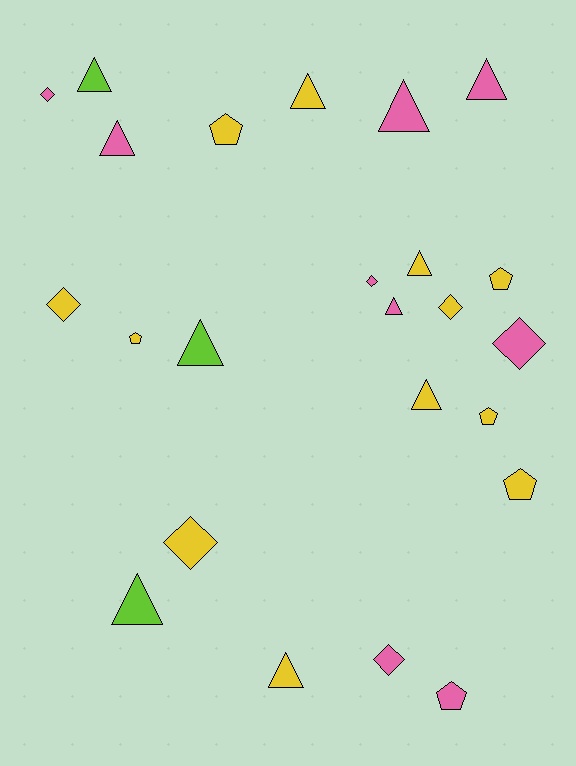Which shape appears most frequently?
Triangle, with 11 objects.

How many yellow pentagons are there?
There are 5 yellow pentagons.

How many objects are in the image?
There are 24 objects.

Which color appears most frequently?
Yellow, with 12 objects.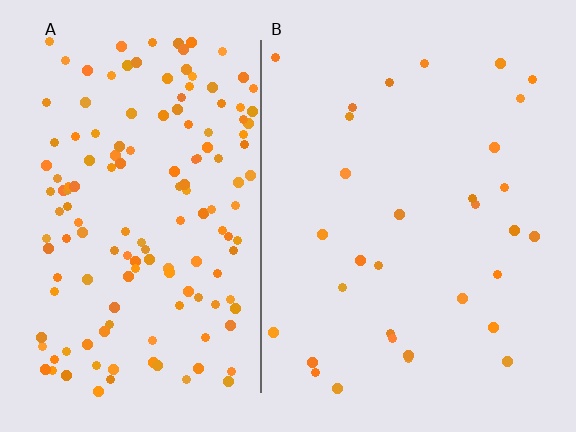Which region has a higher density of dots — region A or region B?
A (the left).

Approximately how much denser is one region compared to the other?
Approximately 4.7× — region A over region B.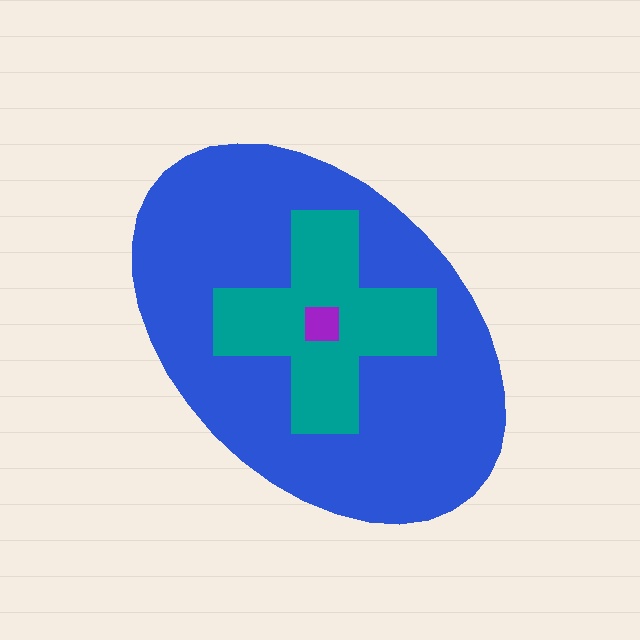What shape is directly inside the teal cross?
The purple square.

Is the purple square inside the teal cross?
Yes.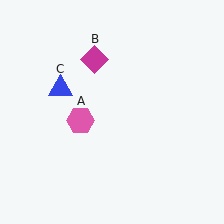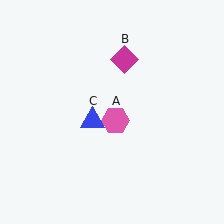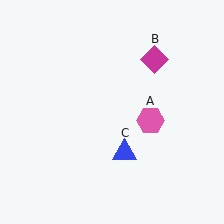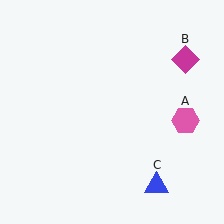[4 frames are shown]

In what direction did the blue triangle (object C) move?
The blue triangle (object C) moved down and to the right.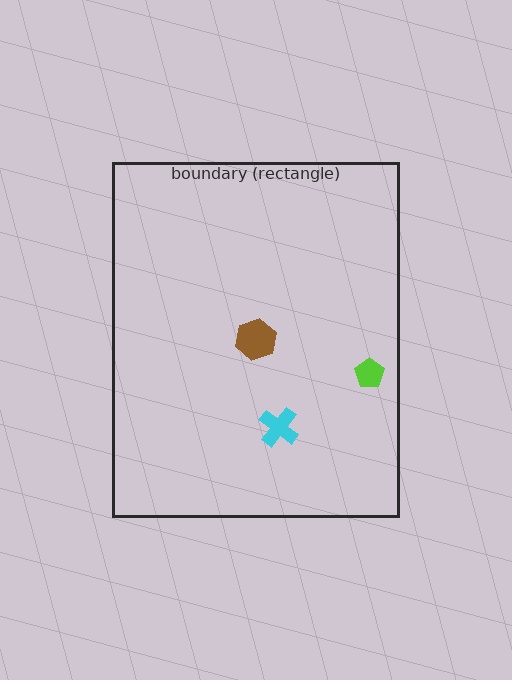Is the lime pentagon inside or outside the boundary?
Inside.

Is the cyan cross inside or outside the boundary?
Inside.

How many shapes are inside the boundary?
3 inside, 0 outside.